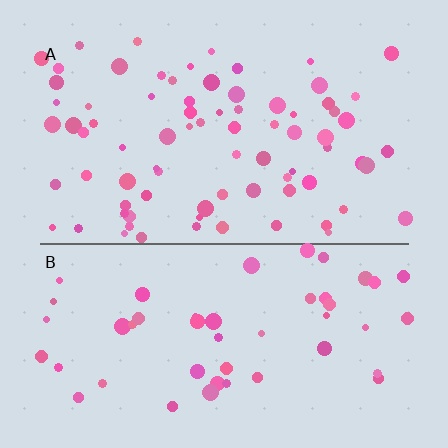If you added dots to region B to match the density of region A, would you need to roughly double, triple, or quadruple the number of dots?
Approximately double.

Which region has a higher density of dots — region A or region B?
A (the top).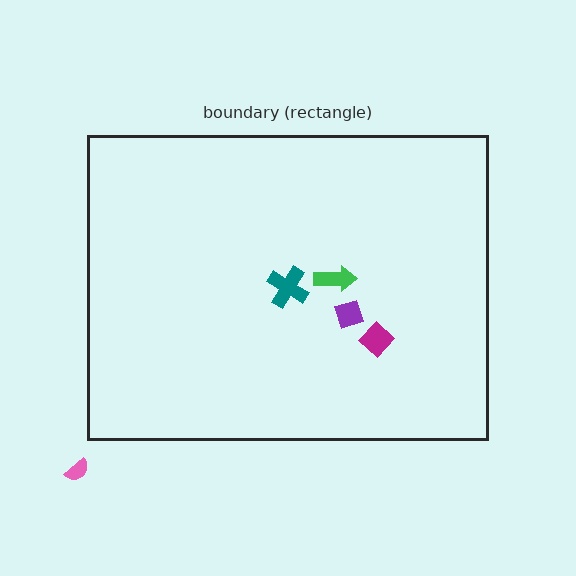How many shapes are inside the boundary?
4 inside, 1 outside.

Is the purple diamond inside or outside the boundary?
Inside.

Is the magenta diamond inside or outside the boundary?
Inside.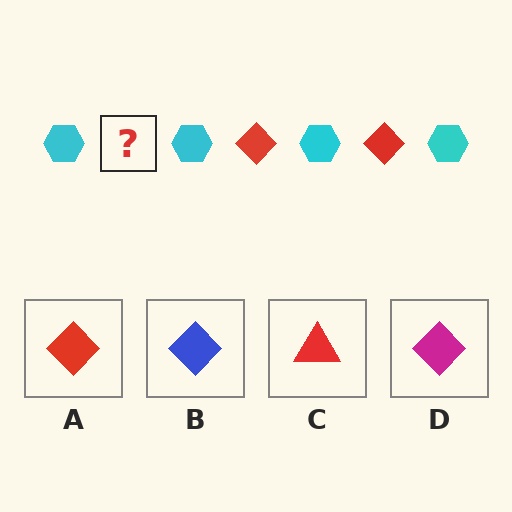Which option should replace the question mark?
Option A.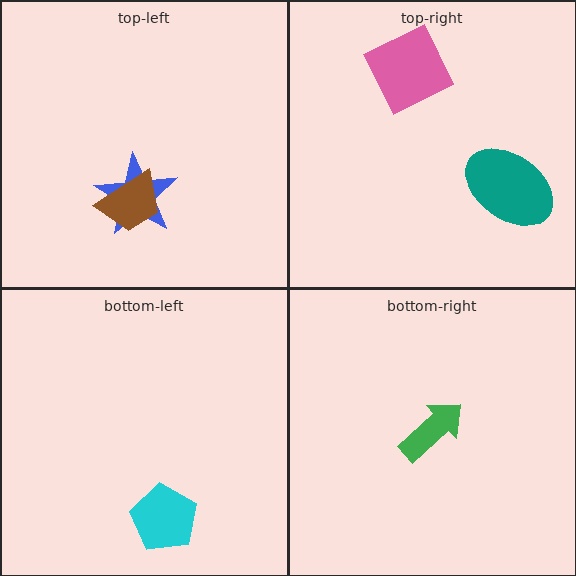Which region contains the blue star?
The top-left region.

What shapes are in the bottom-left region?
The cyan pentagon.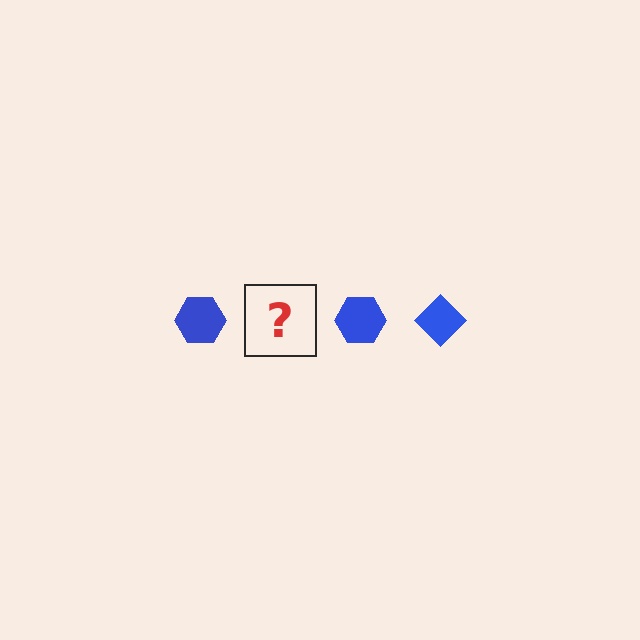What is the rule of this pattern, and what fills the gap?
The rule is that the pattern cycles through hexagon, diamond shapes in blue. The gap should be filled with a blue diamond.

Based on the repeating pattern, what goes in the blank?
The blank should be a blue diamond.